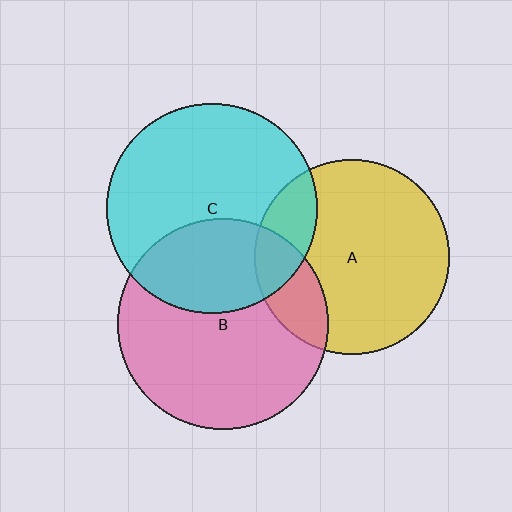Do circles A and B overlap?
Yes.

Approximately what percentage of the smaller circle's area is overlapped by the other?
Approximately 20%.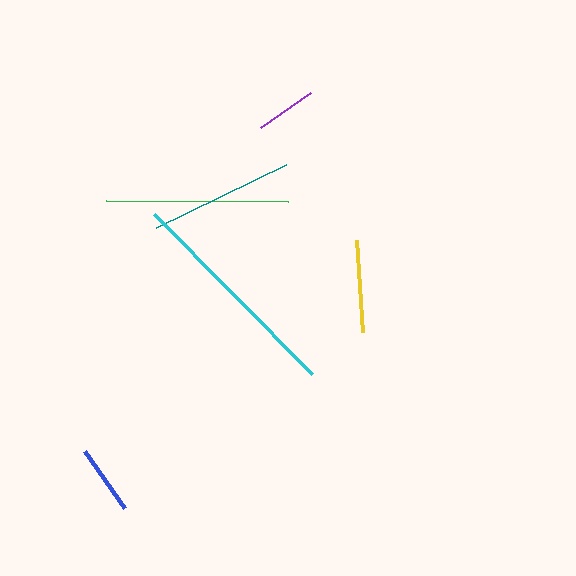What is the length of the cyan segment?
The cyan segment is approximately 225 pixels long.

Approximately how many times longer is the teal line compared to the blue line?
The teal line is approximately 2.1 times the length of the blue line.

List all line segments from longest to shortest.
From longest to shortest: cyan, green, teal, yellow, blue, purple.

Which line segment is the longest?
The cyan line is the longest at approximately 225 pixels.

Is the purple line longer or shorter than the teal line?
The teal line is longer than the purple line.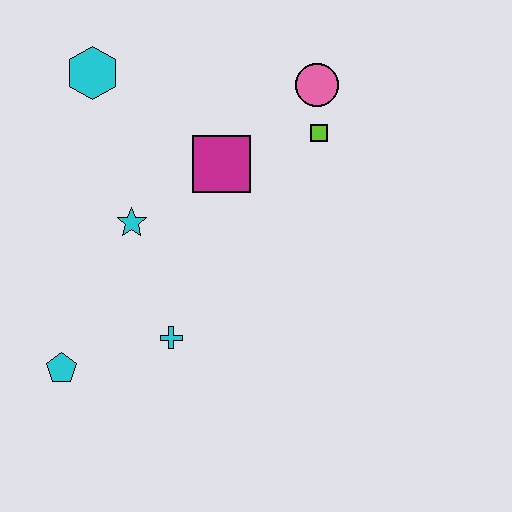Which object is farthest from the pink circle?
The cyan pentagon is farthest from the pink circle.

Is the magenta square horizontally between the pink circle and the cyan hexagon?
Yes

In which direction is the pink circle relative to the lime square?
The pink circle is above the lime square.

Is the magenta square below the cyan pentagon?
No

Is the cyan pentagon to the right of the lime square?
No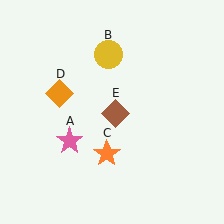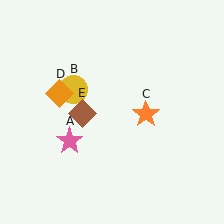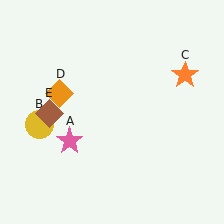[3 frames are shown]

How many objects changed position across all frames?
3 objects changed position: yellow circle (object B), orange star (object C), brown diamond (object E).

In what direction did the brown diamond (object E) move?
The brown diamond (object E) moved left.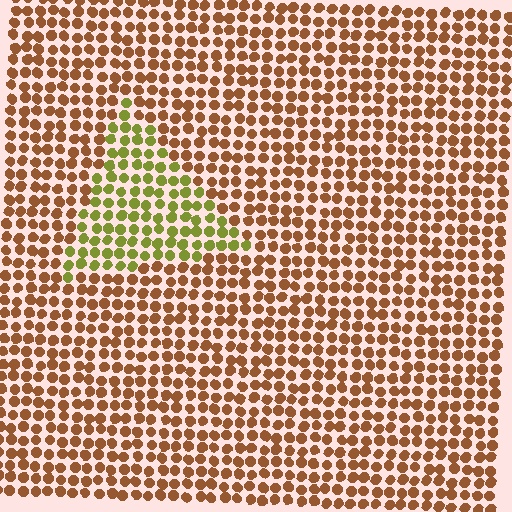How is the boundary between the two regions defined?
The boundary is defined purely by a slight shift in hue (about 51 degrees). Spacing, size, and orientation are identical on both sides.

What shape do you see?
I see a triangle.